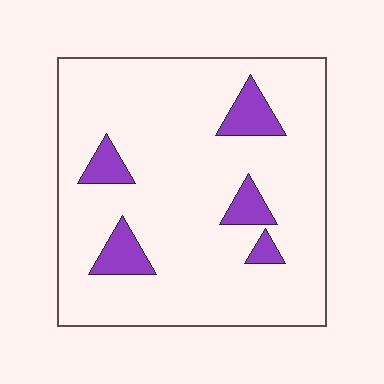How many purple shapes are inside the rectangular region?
5.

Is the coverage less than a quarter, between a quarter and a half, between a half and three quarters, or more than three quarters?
Less than a quarter.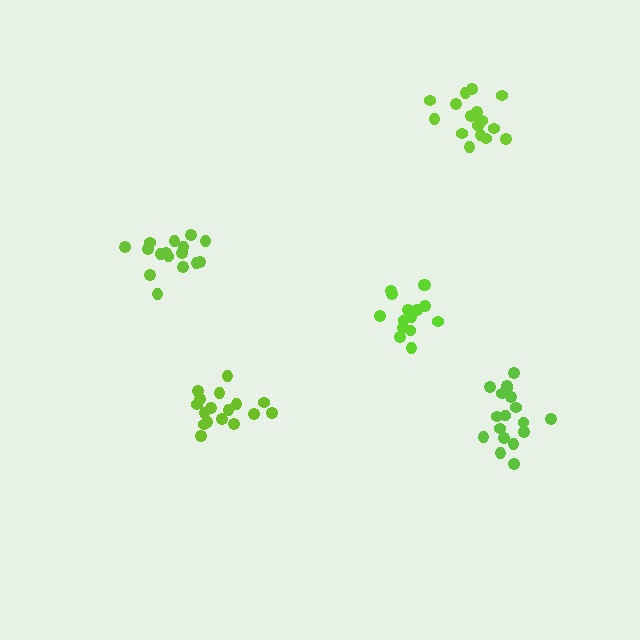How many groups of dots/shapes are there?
There are 5 groups.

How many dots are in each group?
Group 1: 17 dots, Group 2: 15 dots, Group 3: 18 dots, Group 4: 16 dots, Group 5: 18 dots (84 total).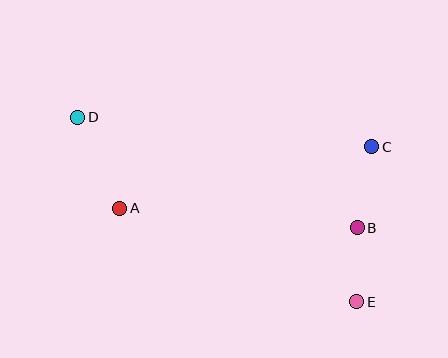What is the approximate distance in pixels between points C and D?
The distance between C and D is approximately 296 pixels.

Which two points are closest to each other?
Points B and E are closest to each other.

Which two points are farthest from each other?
Points D and E are farthest from each other.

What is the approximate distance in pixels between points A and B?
The distance between A and B is approximately 238 pixels.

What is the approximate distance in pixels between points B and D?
The distance between B and D is approximately 300 pixels.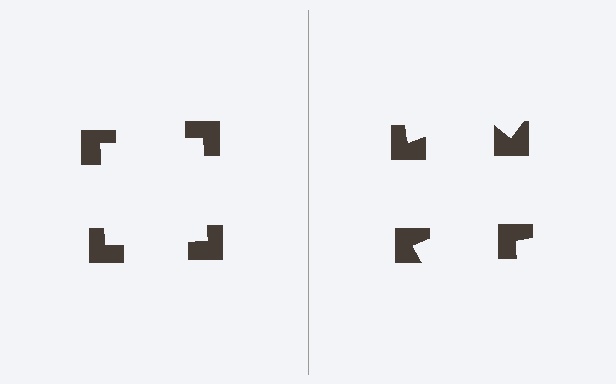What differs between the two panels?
The notched squares are positioned identically on both sides; only the wedge orientations differ. On the left they align to a square; on the right they are misaligned.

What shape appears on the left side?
An illusory square.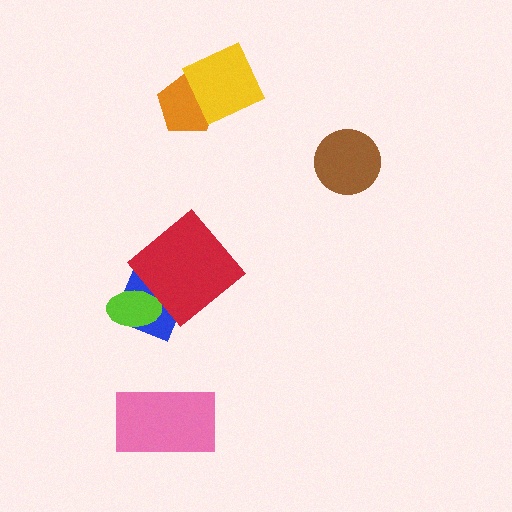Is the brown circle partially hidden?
No, no other shape covers it.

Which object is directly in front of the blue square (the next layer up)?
The lime ellipse is directly in front of the blue square.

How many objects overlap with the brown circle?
0 objects overlap with the brown circle.